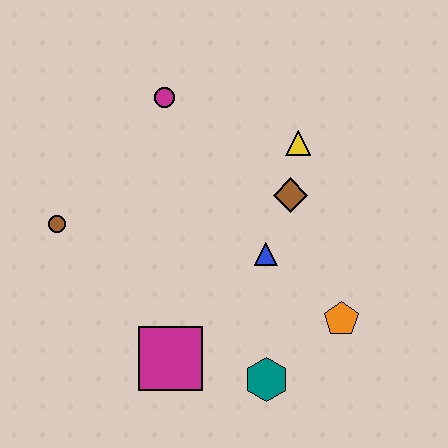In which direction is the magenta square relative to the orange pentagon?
The magenta square is to the left of the orange pentagon.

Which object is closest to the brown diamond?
The yellow triangle is closest to the brown diamond.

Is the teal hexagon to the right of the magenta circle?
Yes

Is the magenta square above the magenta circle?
No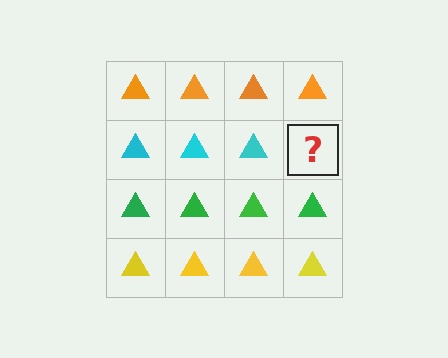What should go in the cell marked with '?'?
The missing cell should contain a cyan triangle.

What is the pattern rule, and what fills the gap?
The rule is that each row has a consistent color. The gap should be filled with a cyan triangle.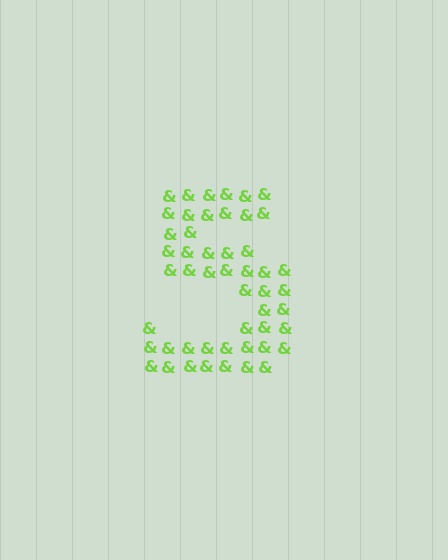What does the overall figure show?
The overall figure shows the digit 5.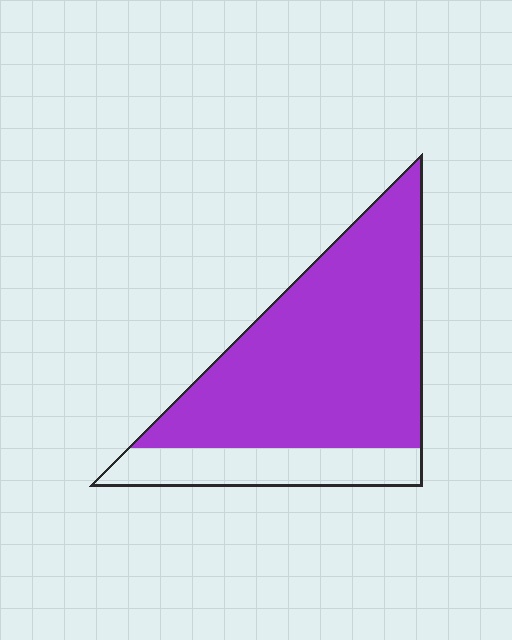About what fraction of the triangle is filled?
About four fifths (4/5).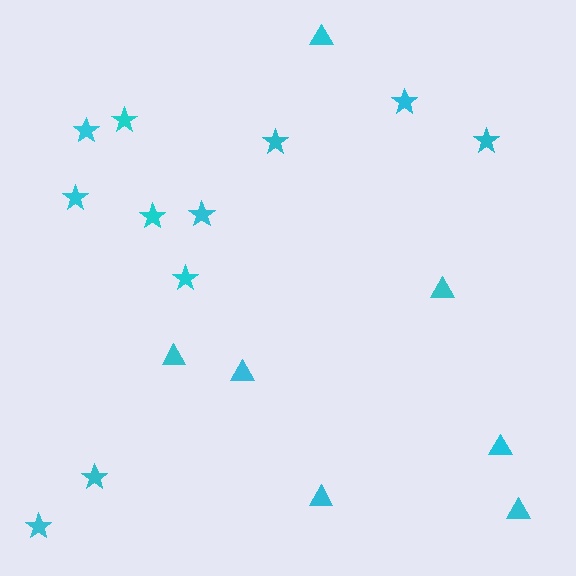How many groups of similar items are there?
There are 2 groups: one group of stars (11) and one group of triangles (7).